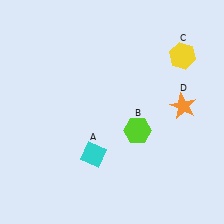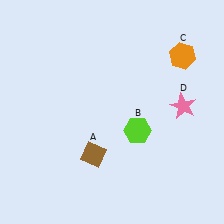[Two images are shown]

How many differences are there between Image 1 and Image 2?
There are 3 differences between the two images.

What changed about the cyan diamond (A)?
In Image 1, A is cyan. In Image 2, it changed to brown.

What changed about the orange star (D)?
In Image 1, D is orange. In Image 2, it changed to pink.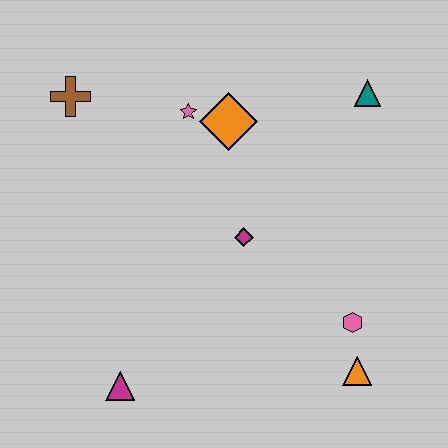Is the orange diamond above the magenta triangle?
Yes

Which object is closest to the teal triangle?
The orange diamond is closest to the teal triangle.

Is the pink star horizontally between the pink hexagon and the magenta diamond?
No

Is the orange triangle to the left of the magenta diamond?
No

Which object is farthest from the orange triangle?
The brown cross is farthest from the orange triangle.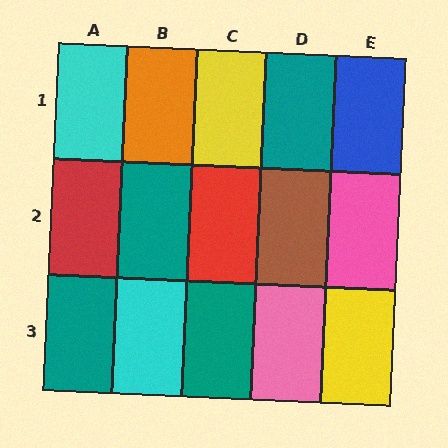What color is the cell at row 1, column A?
Cyan.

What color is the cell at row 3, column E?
Yellow.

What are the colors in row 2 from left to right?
Red, teal, red, brown, pink.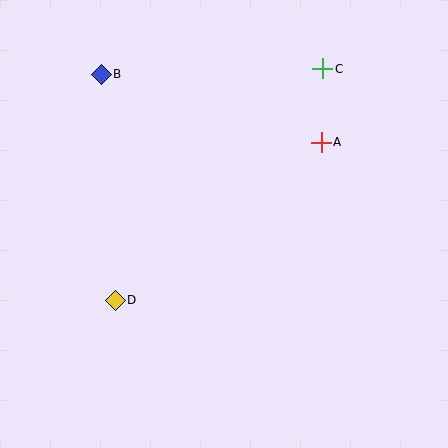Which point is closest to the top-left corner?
Point B is closest to the top-left corner.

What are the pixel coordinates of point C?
Point C is at (323, 69).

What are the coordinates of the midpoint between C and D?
The midpoint between C and D is at (219, 185).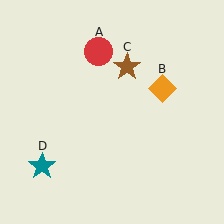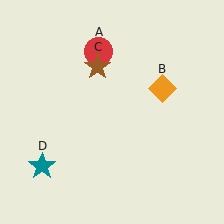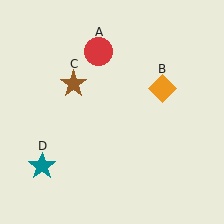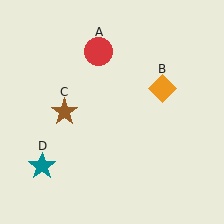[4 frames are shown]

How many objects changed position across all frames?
1 object changed position: brown star (object C).